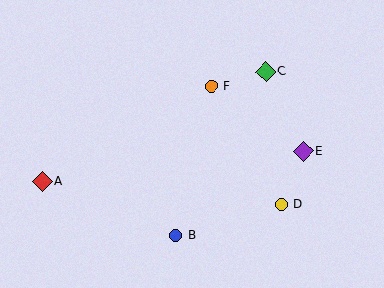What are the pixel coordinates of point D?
Point D is at (281, 205).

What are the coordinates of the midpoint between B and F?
The midpoint between B and F is at (193, 161).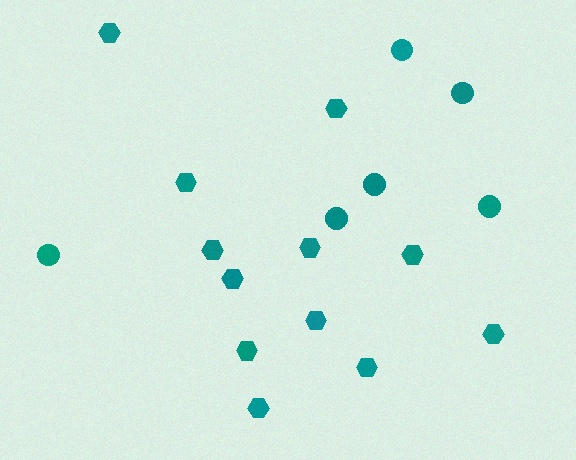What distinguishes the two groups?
There are 2 groups: one group of circles (6) and one group of hexagons (12).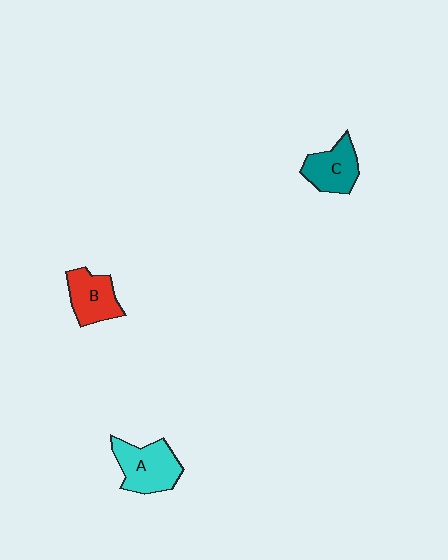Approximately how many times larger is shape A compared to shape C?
Approximately 1.3 times.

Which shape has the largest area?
Shape A (cyan).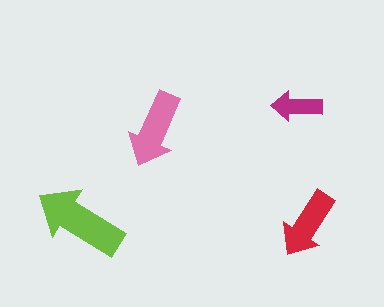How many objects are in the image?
There are 4 objects in the image.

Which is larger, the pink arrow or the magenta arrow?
The pink one.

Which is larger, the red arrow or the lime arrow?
The lime one.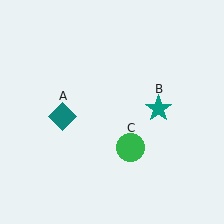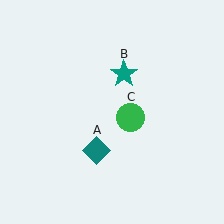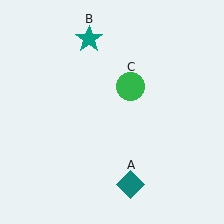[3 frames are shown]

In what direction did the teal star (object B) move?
The teal star (object B) moved up and to the left.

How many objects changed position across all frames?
3 objects changed position: teal diamond (object A), teal star (object B), green circle (object C).